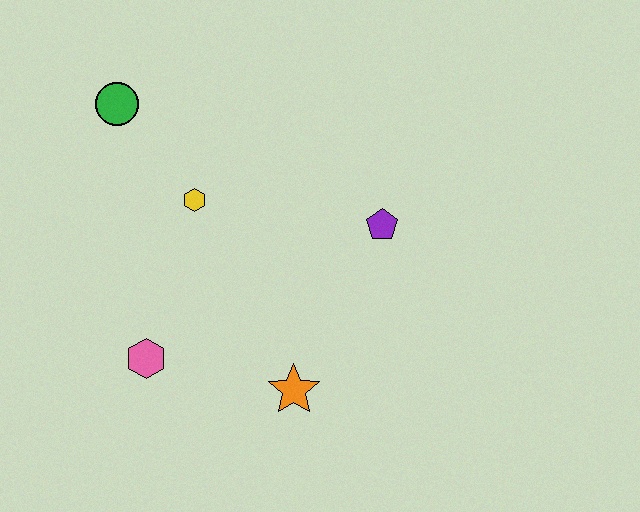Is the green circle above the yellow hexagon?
Yes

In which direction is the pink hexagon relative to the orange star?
The pink hexagon is to the left of the orange star.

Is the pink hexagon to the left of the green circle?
No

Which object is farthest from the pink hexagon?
The purple pentagon is farthest from the pink hexagon.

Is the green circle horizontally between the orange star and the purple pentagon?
No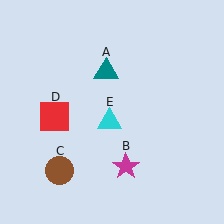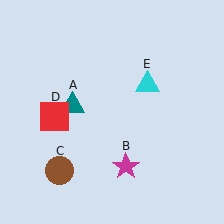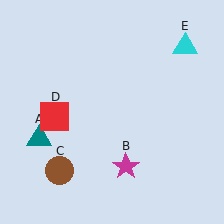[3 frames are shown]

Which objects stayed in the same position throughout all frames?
Magenta star (object B) and brown circle (object C) and red square (object D) remained stationary.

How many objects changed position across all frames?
2 objects changed position: teal triangle (object A), cyan triangle (object E).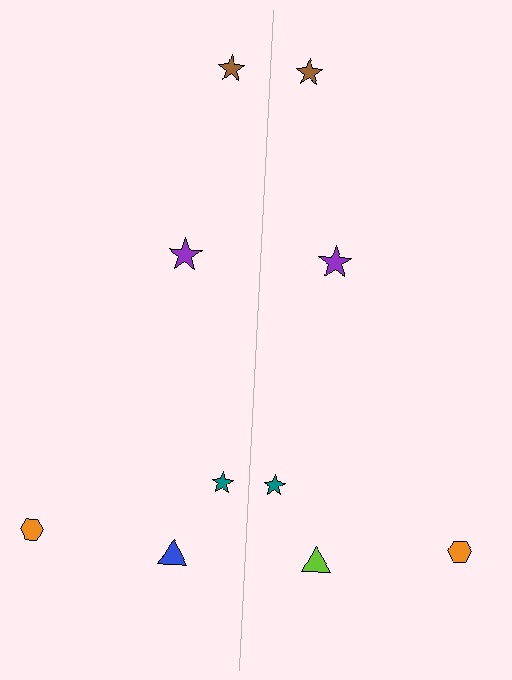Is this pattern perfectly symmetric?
No, the pattern is not perfectly symmetric. The lime triangle on the right side breaks the symmetry — its mirror counterpart is blue.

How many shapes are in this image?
There are 10 shapes in this image.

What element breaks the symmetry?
The lime triangle on the right side breaks the symmetry — its mirror counterpart is blue.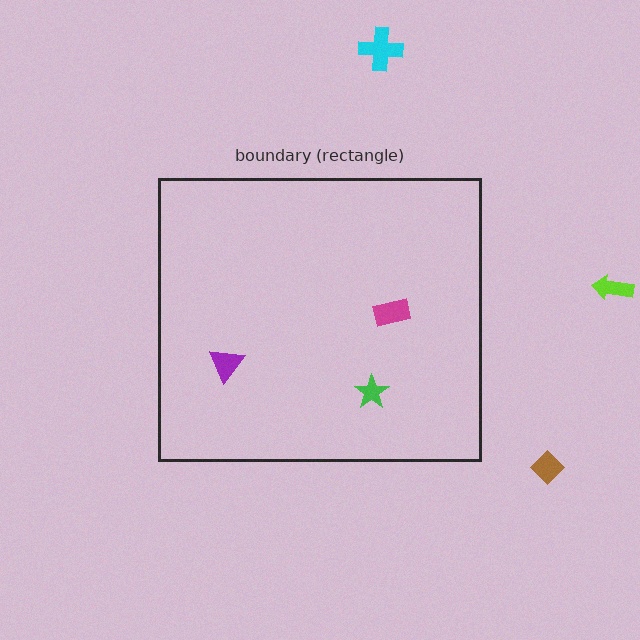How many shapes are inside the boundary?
3 inside, 3 outside.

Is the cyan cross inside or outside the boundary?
Outside.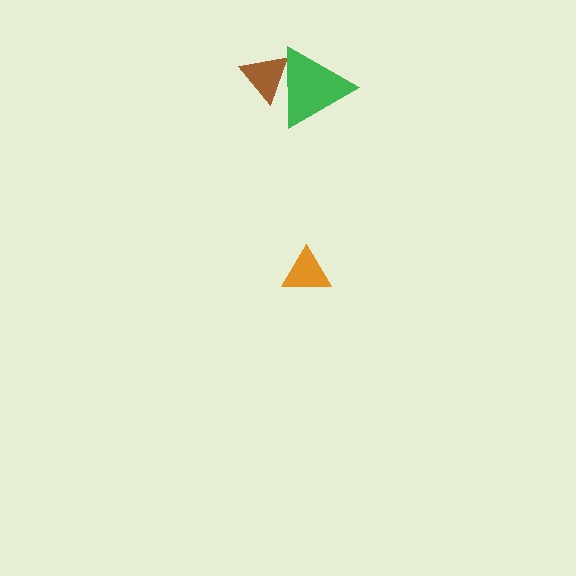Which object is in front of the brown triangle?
The green triangle is in front of the brown triangle.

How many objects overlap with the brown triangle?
1 object overlaps with the brown triangle.